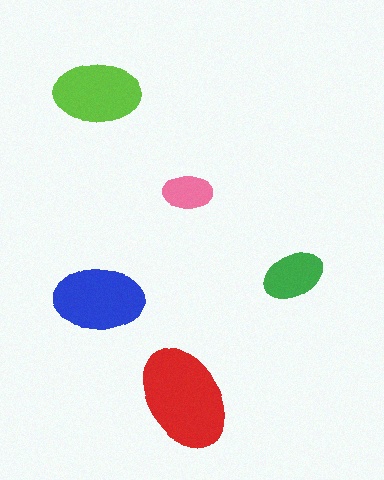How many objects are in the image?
There are 5 objects in the image.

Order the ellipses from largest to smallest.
the red one, the blue one, the lime one, the green one, the pink one.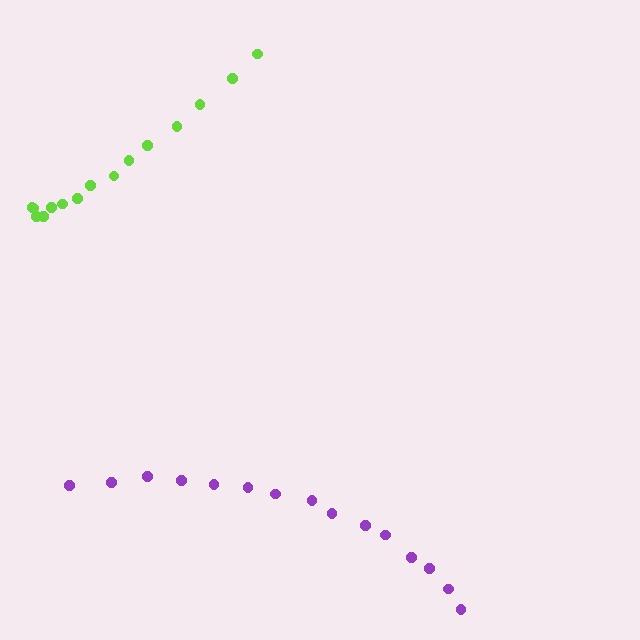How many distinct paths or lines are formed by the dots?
There are 2 distinct paths.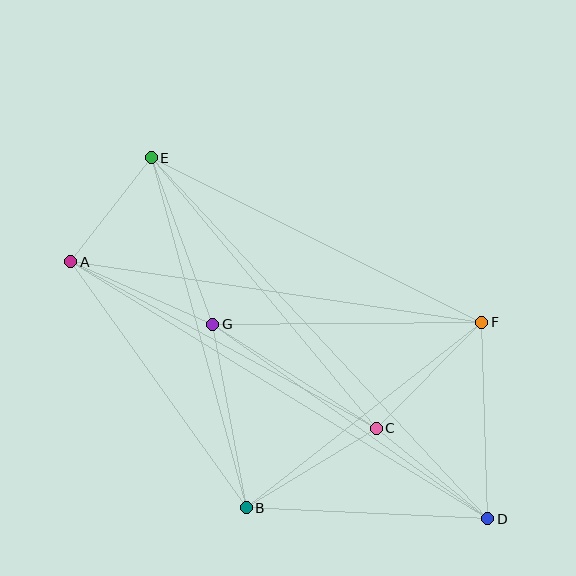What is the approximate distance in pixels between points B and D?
The distance between B and D is approximately 242 pixels.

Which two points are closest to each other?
Points A and E are closest to each other.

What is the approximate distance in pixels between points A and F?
The distance between A and F is approximately 415 pixels.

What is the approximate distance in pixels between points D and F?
The distance between D and F is approximately 197 pixels.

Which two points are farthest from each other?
Points D and E are farthest from each other.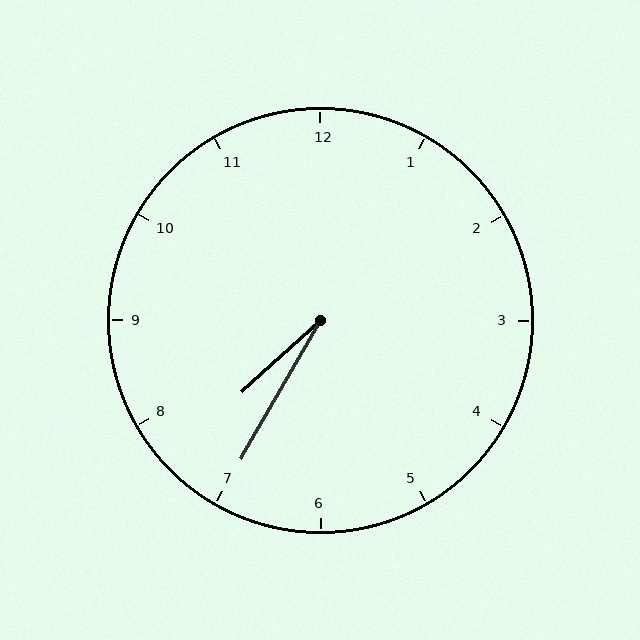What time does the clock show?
7:35.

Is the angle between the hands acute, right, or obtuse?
It is acute.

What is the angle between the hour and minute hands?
Approximately 18 degrees.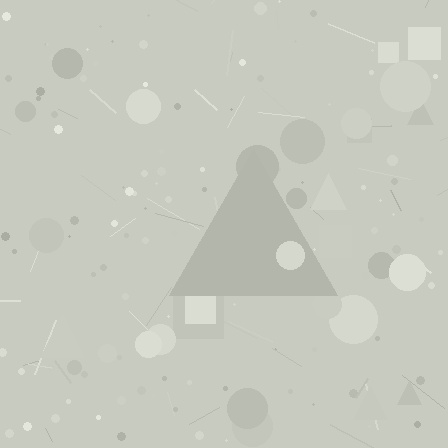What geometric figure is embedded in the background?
A triangle is embedded in the background.